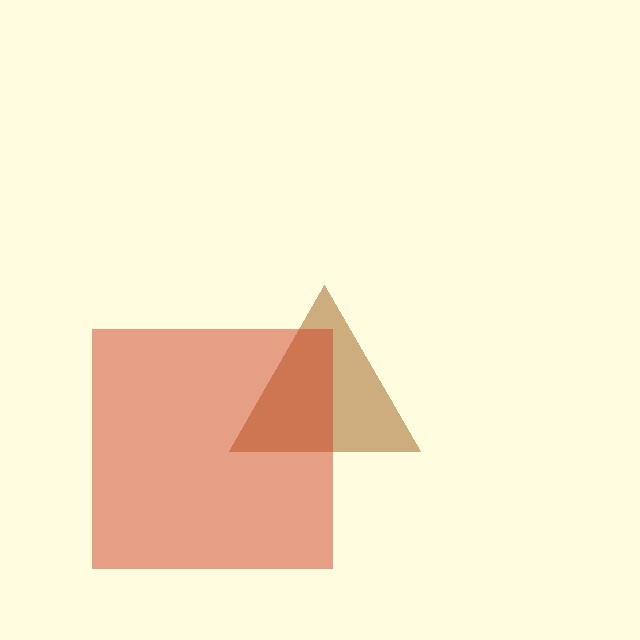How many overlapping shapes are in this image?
There are 2 overlapping shapes in the image.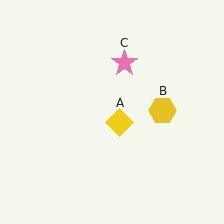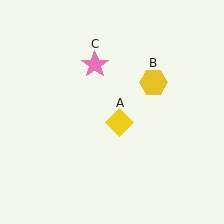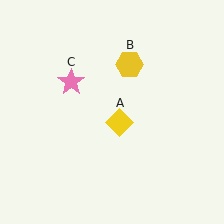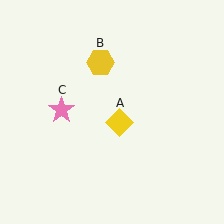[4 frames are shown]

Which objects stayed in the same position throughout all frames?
Yellow diamond (object A) remained stationary.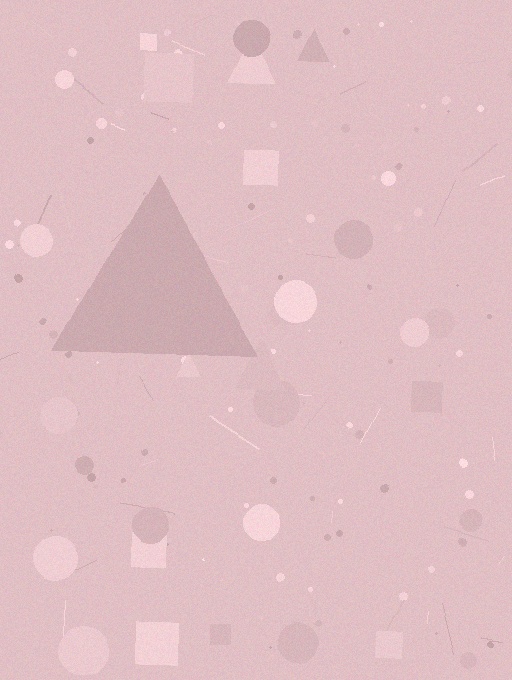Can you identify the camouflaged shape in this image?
The camouflaged shape is a triangle.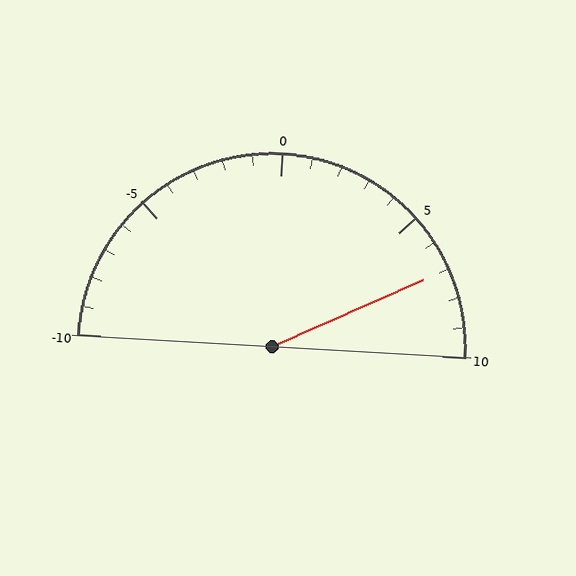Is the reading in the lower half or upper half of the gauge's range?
The reading is in the upper half of the range (-10 to 10).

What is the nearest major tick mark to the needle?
The nearest major tick mark is 5.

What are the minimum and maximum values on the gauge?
The gauge ranges from -10 to 10.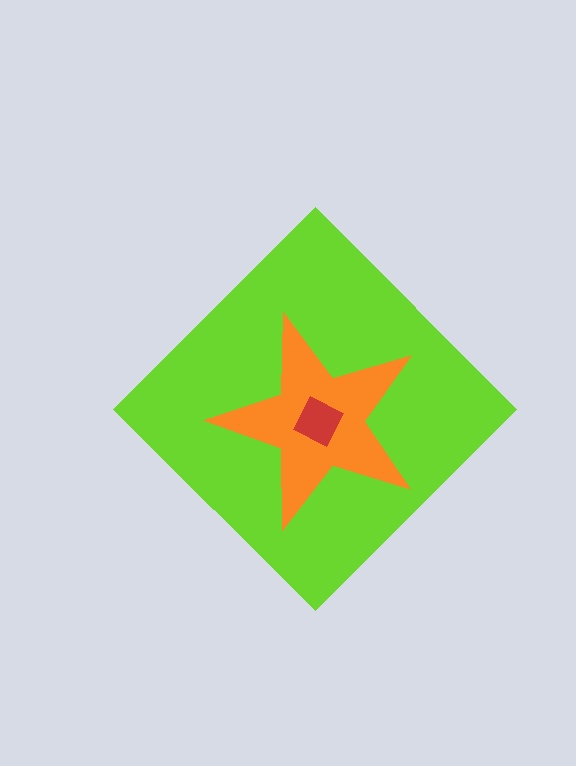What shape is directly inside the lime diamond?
The orange star.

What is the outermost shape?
The lime diamond.